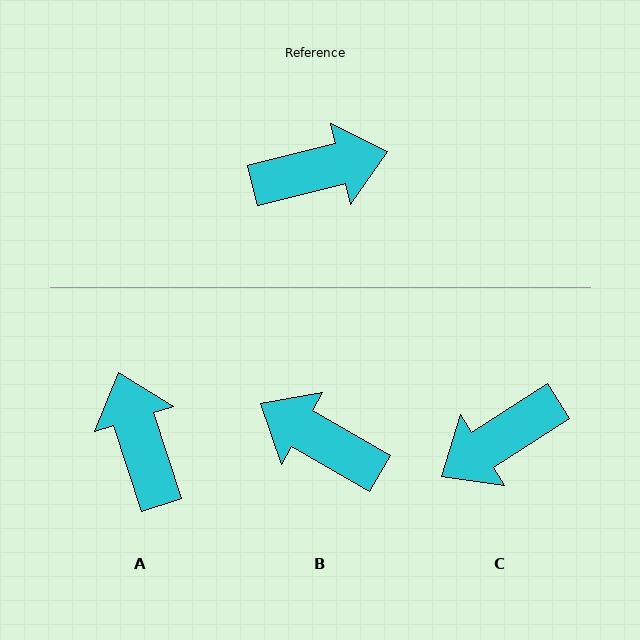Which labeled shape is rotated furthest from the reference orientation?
C, about 161 degrees away.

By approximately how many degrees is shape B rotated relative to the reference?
Approximately 136 degrees counter-clockwise.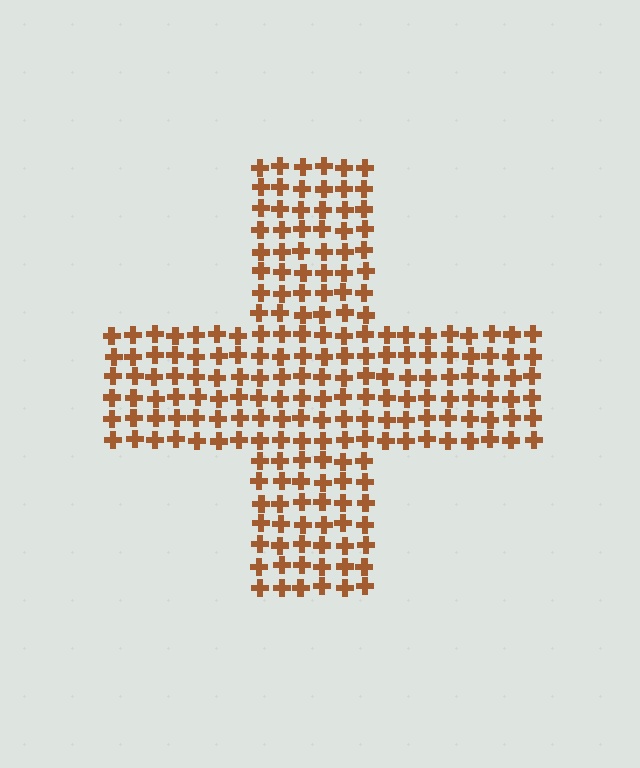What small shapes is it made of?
It is made of small crosses.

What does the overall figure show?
The overall figure shows a cross.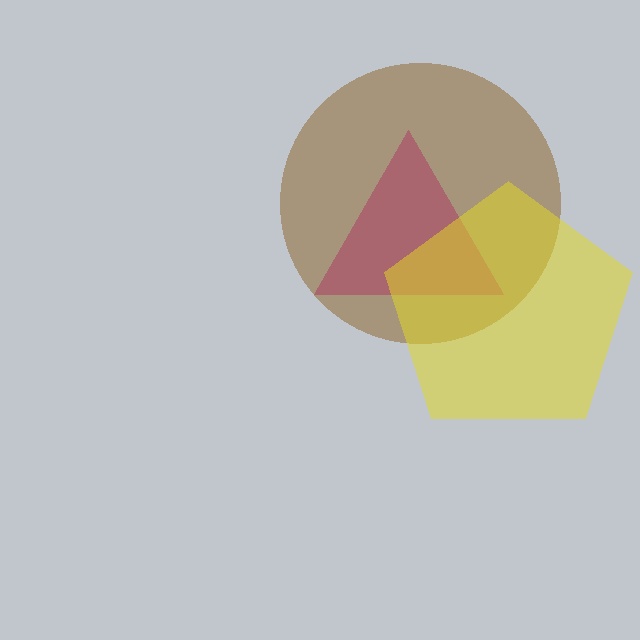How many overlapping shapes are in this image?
There are 3 overlapping shapes in the image.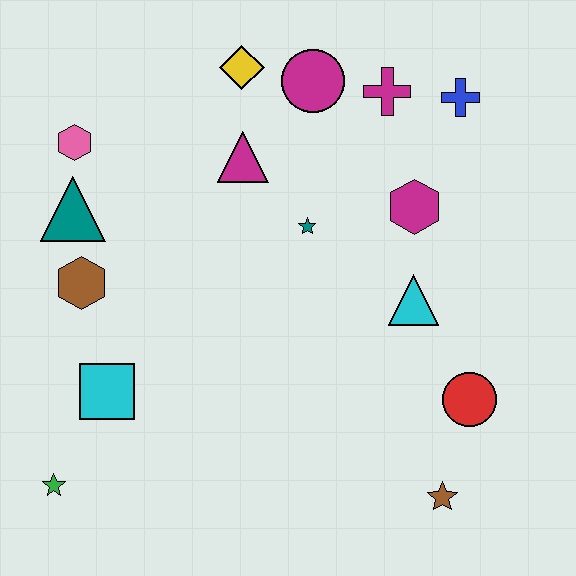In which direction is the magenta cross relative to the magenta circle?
The magenta cross is to the right of the magenta circle.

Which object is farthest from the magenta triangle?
The brown star is farthest from the magenta triangle.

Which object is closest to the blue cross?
The magenta cross is closest to the blue cross.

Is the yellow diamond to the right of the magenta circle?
No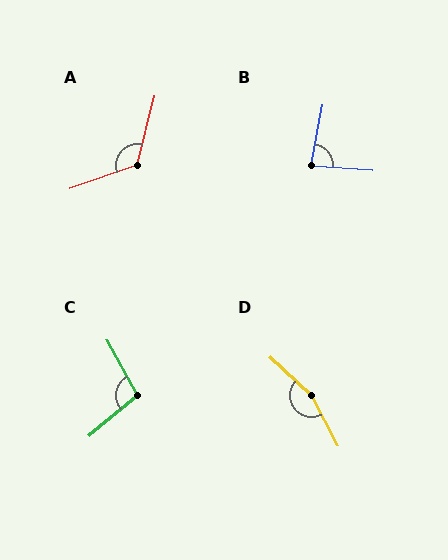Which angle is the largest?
D, at approximately 160 degrees.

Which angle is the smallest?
B, at approximately 84 degrees.